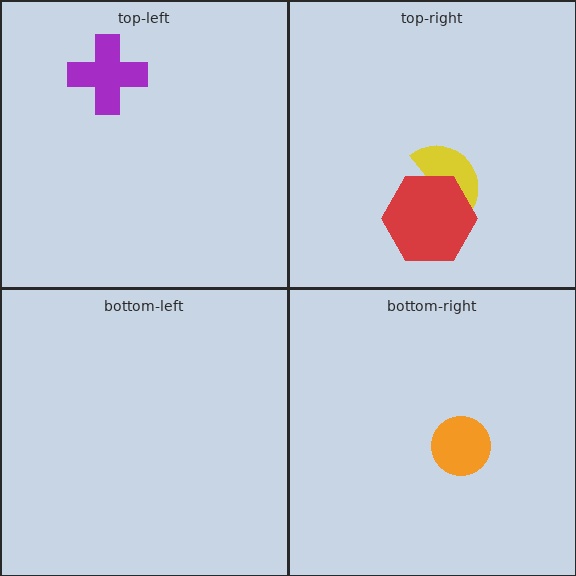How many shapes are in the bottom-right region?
1.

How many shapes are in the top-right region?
2.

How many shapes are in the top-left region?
1.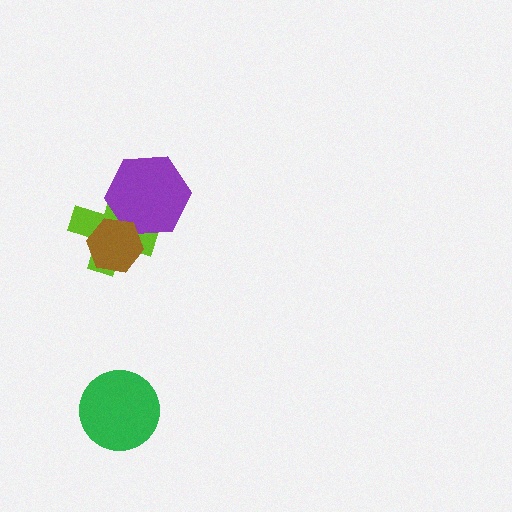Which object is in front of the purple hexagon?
The brown hexagon is in front of the purple hexagon.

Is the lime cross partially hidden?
Yes, it is partially covered by another shape.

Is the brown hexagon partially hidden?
No, no other shape covers it.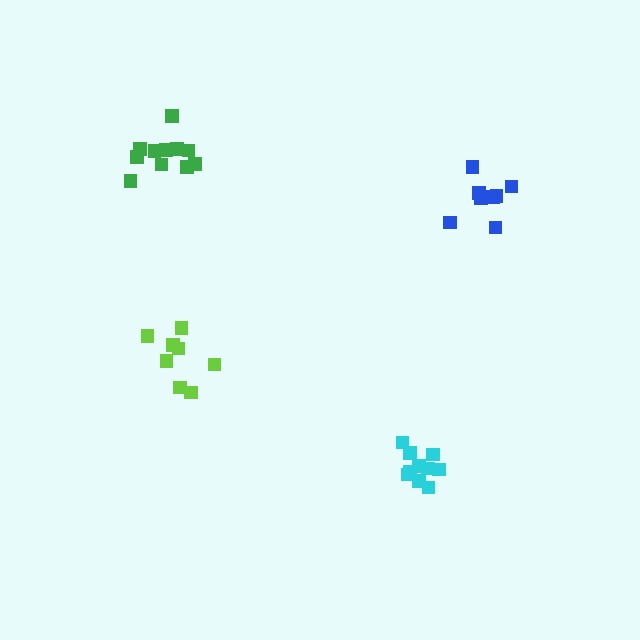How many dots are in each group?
Group 1: 10 dots, Group 2: 11 dots, Group 3: 8 dots, Group 4: 8 dots (37 total).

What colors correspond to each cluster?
The clusters are colored: cyan, green, lime, blue.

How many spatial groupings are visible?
There are 4 spatial groupings.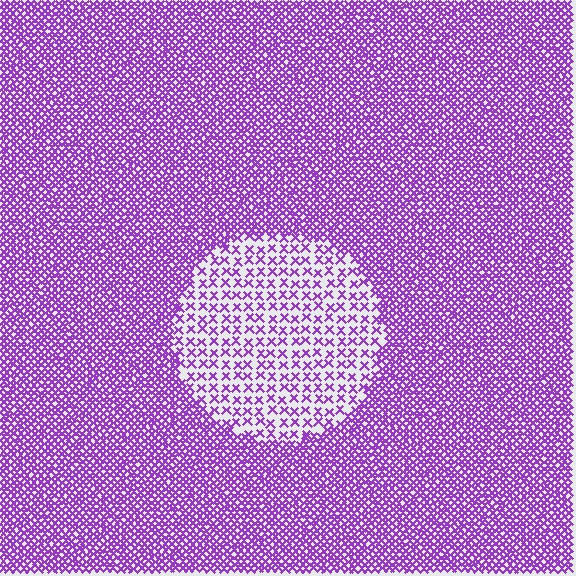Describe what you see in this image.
The image contains small purple elements arranged at two different densities. A circle-shaped region is visible where the elements are less densely packed than the surrounding area.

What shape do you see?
I see a circle.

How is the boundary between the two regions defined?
The boundary is defined by a change in element density (approximately 2.8x ratio). All elements are the same color, size, and shape.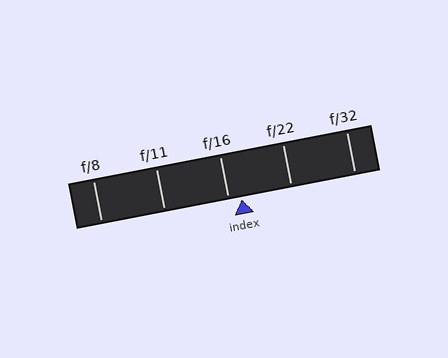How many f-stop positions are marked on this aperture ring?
There are 5 f-stop positions marked.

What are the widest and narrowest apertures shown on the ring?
The widest aperture shown is f/8 and the narrowest is f/32.